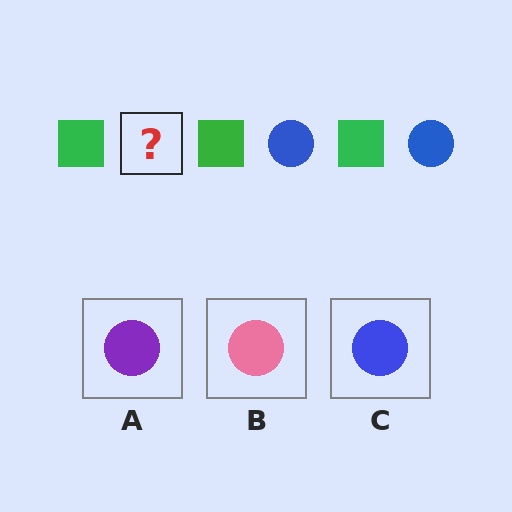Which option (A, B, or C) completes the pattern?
C.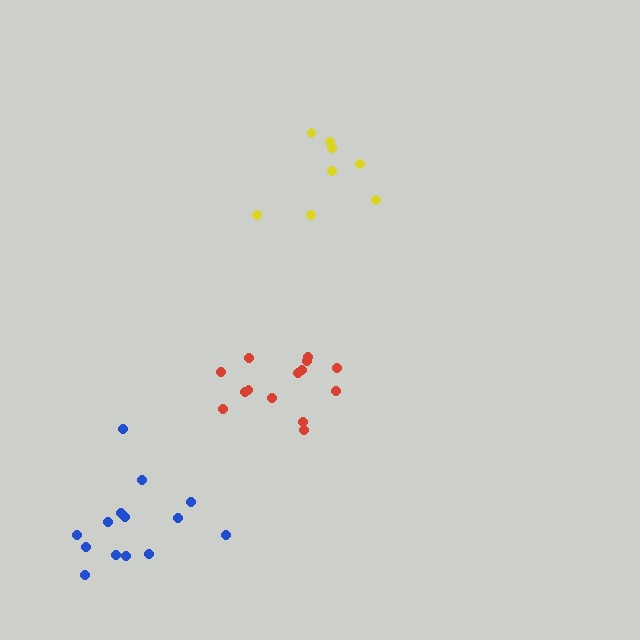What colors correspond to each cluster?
The clusters are colored: blue, yellow, red.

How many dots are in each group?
Group 1: 14 dots, Group 2: 8 dots, Group 3: 14 dots (36 total).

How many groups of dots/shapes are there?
There are 3 groups.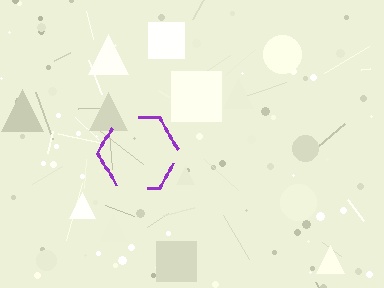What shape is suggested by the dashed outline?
The dashed outline suggests a hexagon.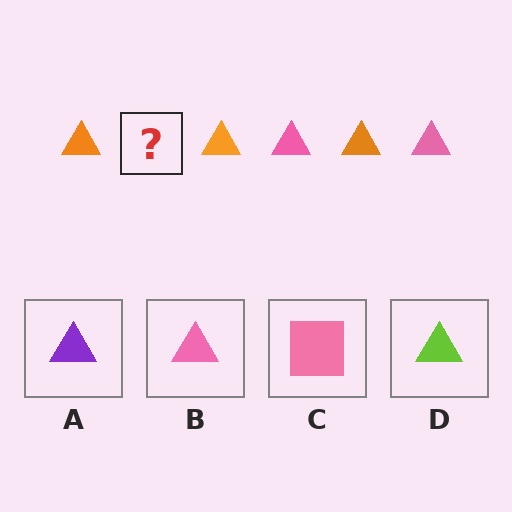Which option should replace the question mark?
Option B.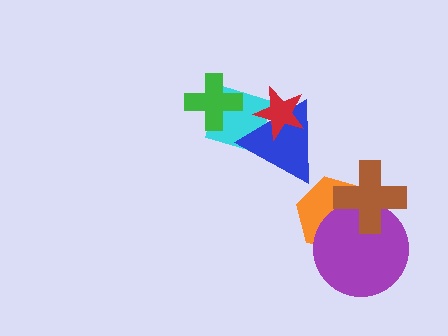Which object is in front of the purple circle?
The brown cross is in front of the purple circle.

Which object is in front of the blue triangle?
The red star is in front of the blue triangle.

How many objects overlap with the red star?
2 objects overlap with the red star.